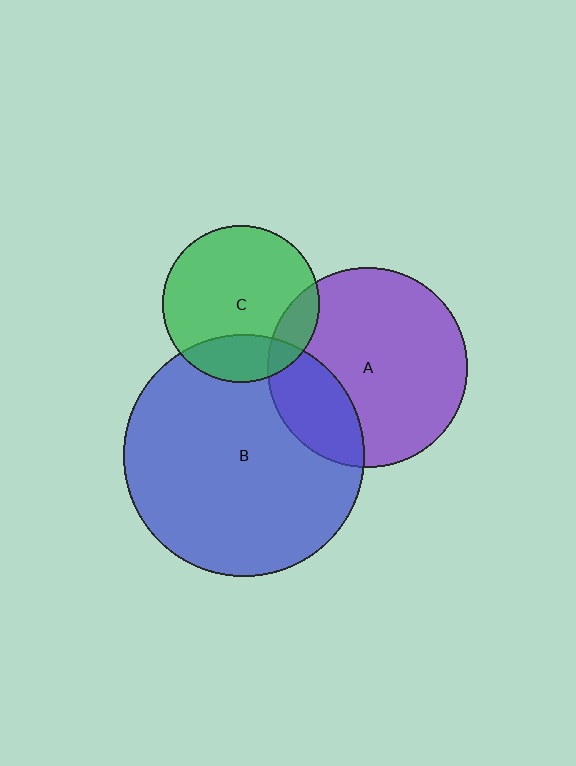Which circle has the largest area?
Circle B (blue).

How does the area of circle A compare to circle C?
Approximately 1.6 times.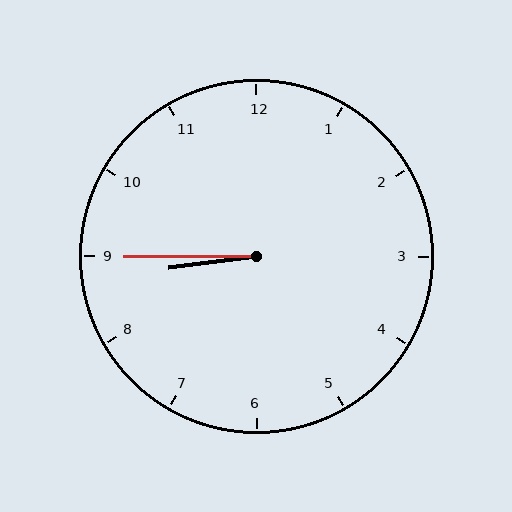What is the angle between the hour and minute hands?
Approximately 8 degrees.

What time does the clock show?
8:45.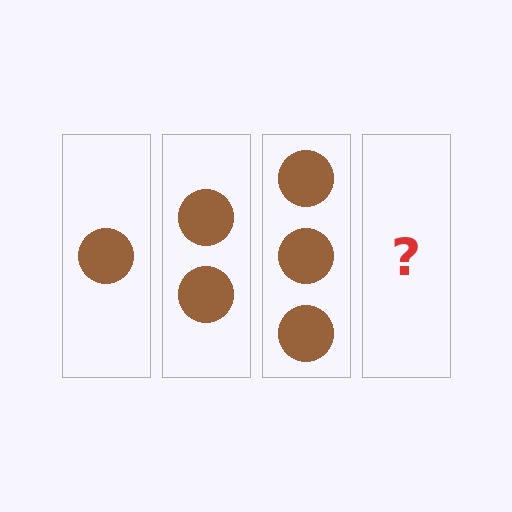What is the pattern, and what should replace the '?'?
The pattern is that each step adds one more circle. The '?' should be 4 circles.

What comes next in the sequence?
The next element should be 4 circles.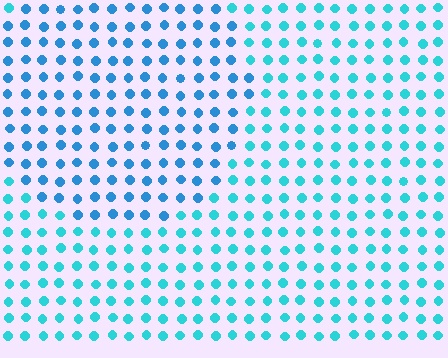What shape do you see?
I see a circle.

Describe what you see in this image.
The image is filled with small cyan elements in a uniform arrangement. A circle-shaped region is visible where the elements are tinted to a slightly different hue, forming a subtle color boundary.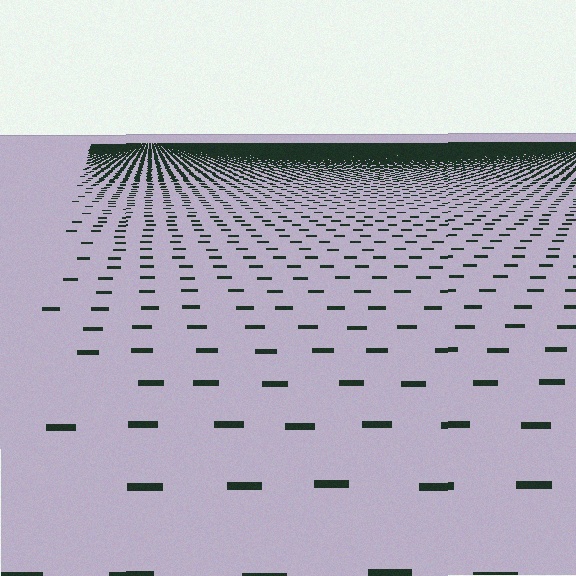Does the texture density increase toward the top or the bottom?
Density increases toward the top.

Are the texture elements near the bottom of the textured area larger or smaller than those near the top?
Larger. Near the bottom, elements are closer to the viewer and appear at a bigger on-screen size.